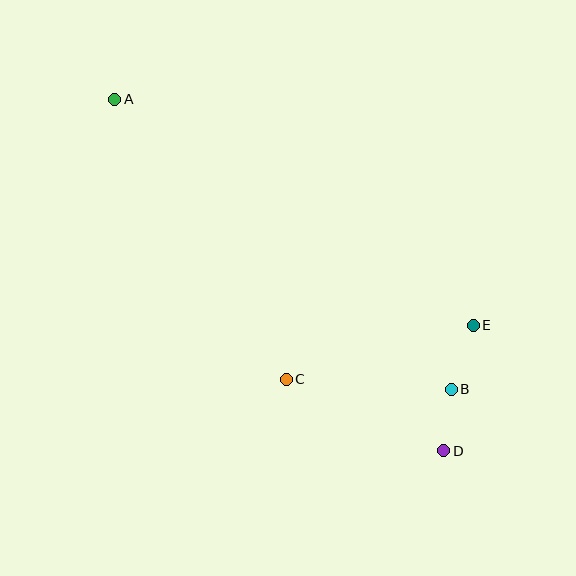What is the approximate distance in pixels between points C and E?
The distance between C and E is approximately 194 pixels.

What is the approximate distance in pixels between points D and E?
The distance between D and E is approximately 129 pixels.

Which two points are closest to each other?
Points B and D are closest to each other.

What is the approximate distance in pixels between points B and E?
The distance between B and E is approximately 67 pixels.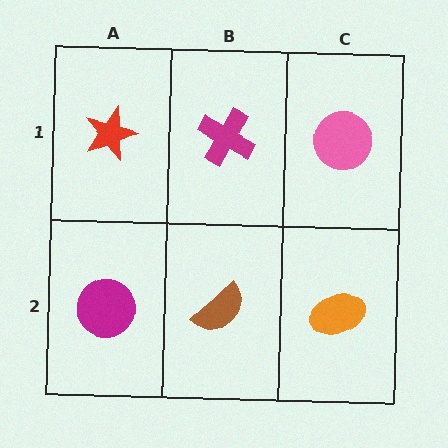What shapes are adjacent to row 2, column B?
A magenta cross (row 1, column B), a magenta circle (row 2, column A), an orange ellipse (row 2, column C).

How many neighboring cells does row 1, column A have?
2.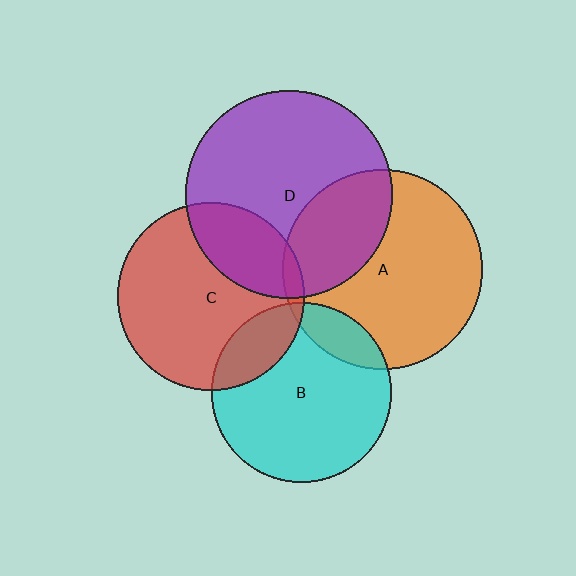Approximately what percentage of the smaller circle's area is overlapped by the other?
Approximately 20%.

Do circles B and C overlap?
Yes.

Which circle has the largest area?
Circle D (purple).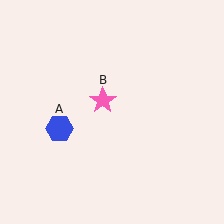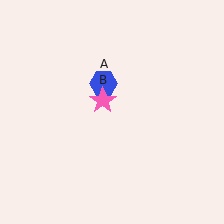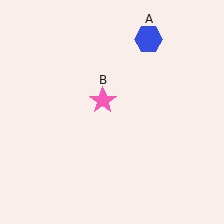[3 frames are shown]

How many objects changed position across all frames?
1 object changed position: blue hexagon (object A).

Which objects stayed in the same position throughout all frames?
Pink star (object B) remained stationary.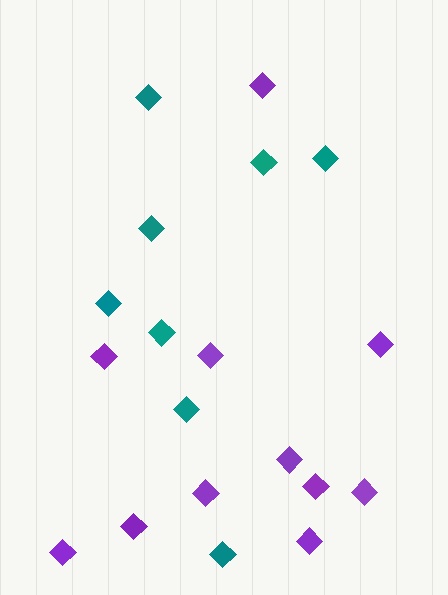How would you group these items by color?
There are 2 groups: one group of teal diamonds (8) and one group of purple diamonds (11).